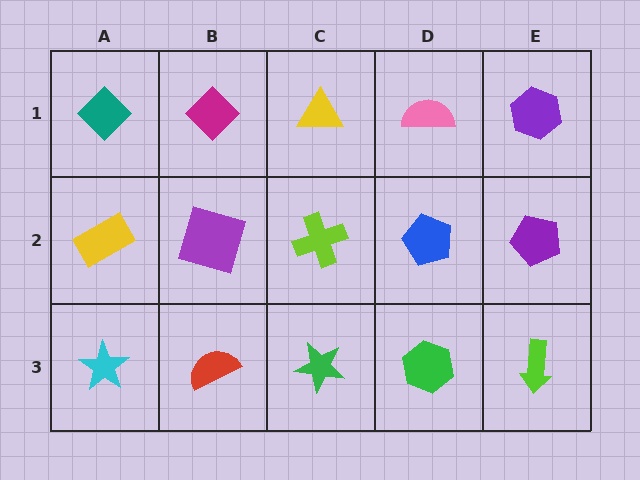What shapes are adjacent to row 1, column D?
A blue pentagon (row 2, column D), a yellow triangle (row 1, column C), a purple hexagon (row 1, column E).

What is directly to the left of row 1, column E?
A pink semicircle.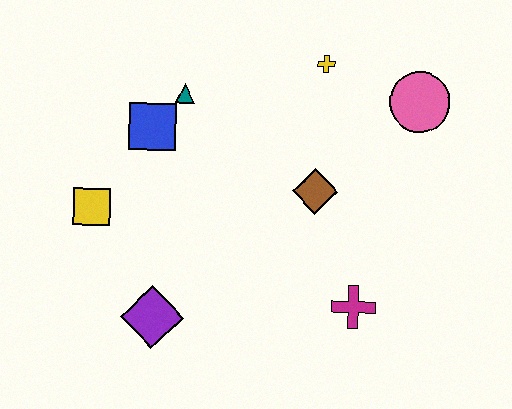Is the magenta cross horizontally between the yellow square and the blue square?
No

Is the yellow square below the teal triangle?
Yes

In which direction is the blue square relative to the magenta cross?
The blue square is to the left of the magenta cross.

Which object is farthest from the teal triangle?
The magenta cross is farthest from the teal triangle.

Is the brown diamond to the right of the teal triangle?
Yes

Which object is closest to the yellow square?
The blue square is closest to the yellow square.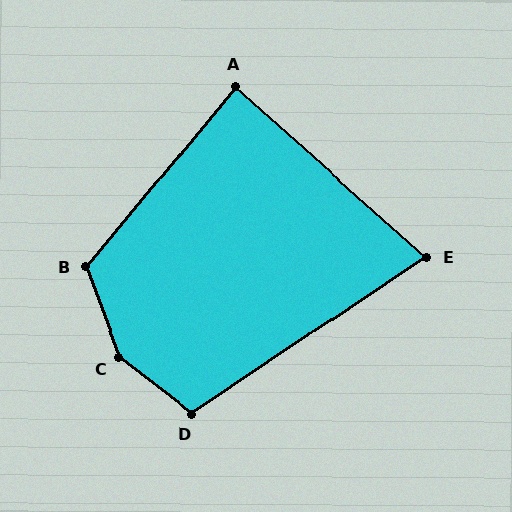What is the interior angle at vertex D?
Approximately 108 degrees (obtuse).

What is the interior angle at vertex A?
Approximately 88 degrees (approximately right).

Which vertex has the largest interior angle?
C, at approximately 148 degrees.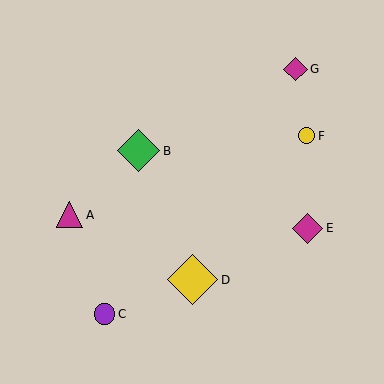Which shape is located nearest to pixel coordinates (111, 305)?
The purple circle (labeled C) at (104, 314) is nearest to that location.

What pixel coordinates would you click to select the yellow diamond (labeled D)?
Click at (193, 280) to select the yellow diamond D.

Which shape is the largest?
The yellow diamond (labeled D) is the largest.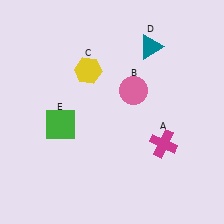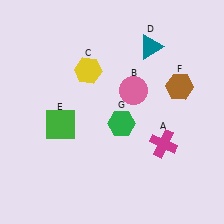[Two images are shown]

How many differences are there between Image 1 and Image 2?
There are 2 differences between the two images.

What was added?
A brown hexagon (F), a green hexagon (G) were added in Image 2.